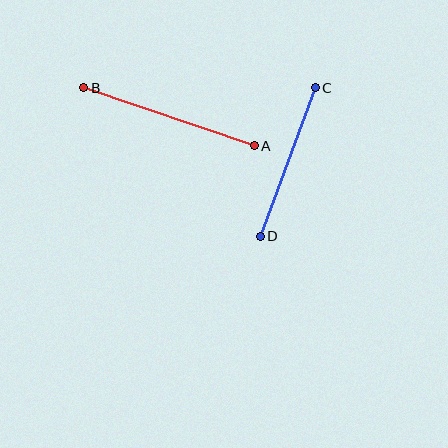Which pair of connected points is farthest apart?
Points A and B are farthest apart.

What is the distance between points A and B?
The distance is approximately 180 pixels.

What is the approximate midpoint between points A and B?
The midpoint is at approximately (169, 117) pixels.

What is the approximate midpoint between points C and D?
The midpoint is at approximately (288, 162) pixels.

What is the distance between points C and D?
The distance is approximately 158 pixels.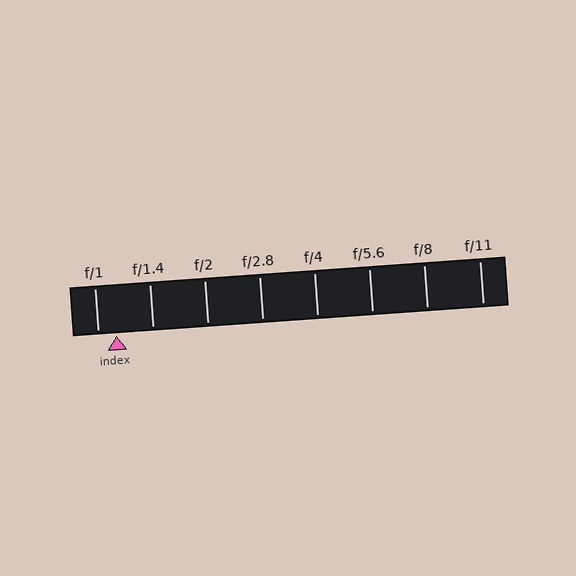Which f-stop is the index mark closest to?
The index mark is closest to f/1.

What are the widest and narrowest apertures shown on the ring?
The widest aperture shown is f/1 and the narrowest is f/11.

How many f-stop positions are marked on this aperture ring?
There are 8 f-stop positions marked.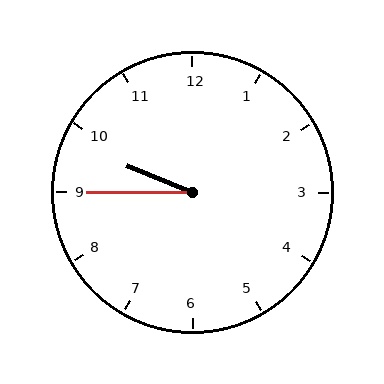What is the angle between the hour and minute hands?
Approximately 22 degrees.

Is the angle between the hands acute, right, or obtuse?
It is acute.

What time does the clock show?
9:45.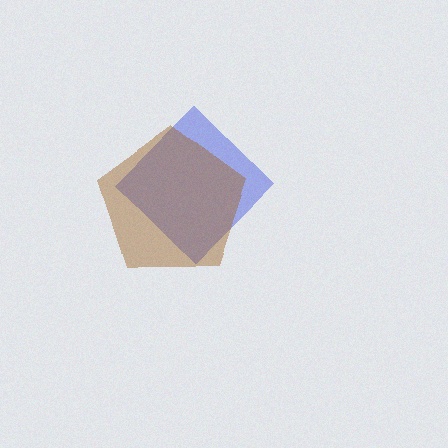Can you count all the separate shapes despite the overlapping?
Yes, there are 2 separate shapes.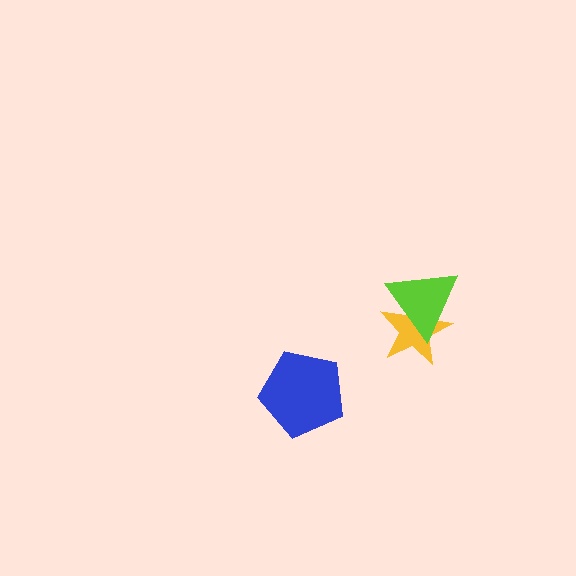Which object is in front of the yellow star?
The lime triangle is in front of the yellow star.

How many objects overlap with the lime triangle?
1 object overlaps with the lime triangle.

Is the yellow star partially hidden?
Yes, it is partially covered by another shape.